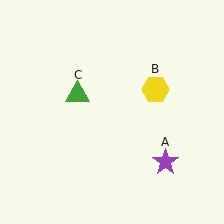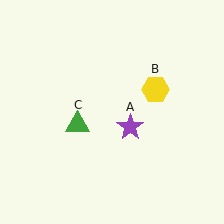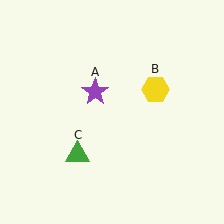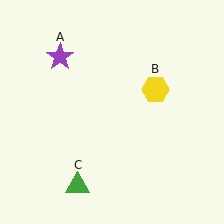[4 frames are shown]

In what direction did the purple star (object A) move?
The purple star (object A) moved up and to the left.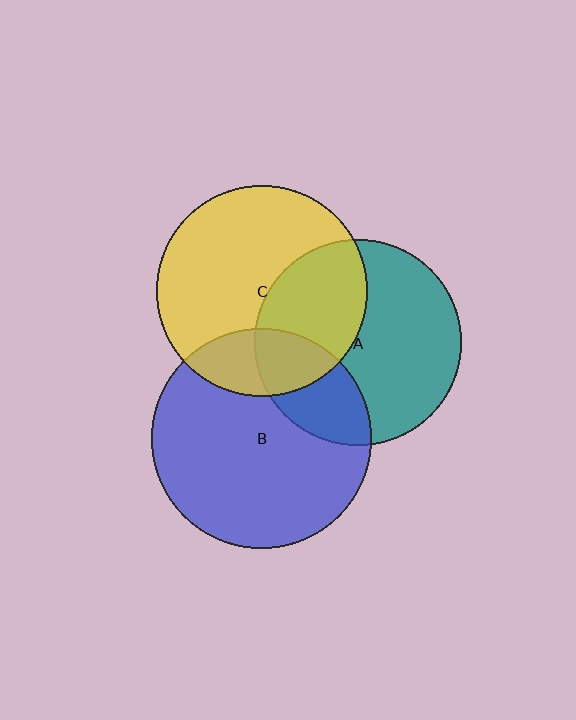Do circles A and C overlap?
Yes.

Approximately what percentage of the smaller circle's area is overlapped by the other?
Approximately 40%.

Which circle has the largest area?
Circle B (blue).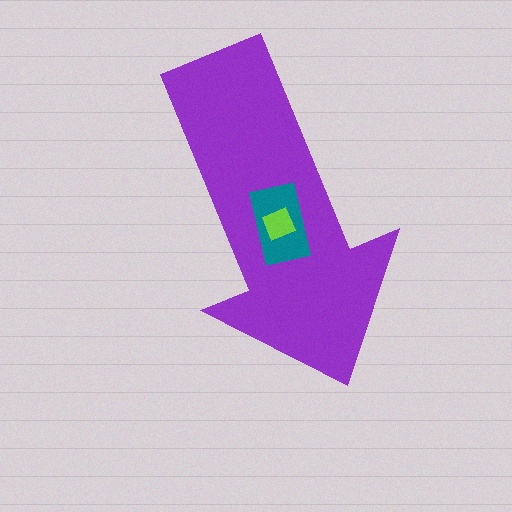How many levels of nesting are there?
3.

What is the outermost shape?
The purple arrow.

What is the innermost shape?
The lime square.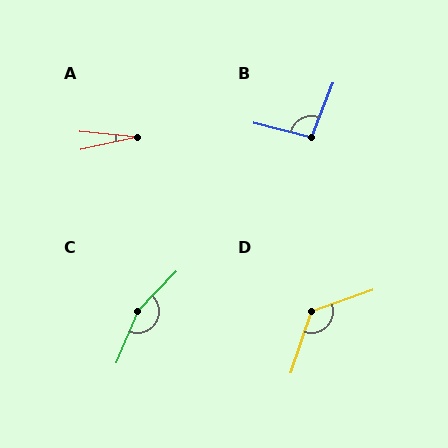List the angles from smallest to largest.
A (18°), B (97°), D (128°), C (158°).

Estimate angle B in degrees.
Approximately 97 degrees.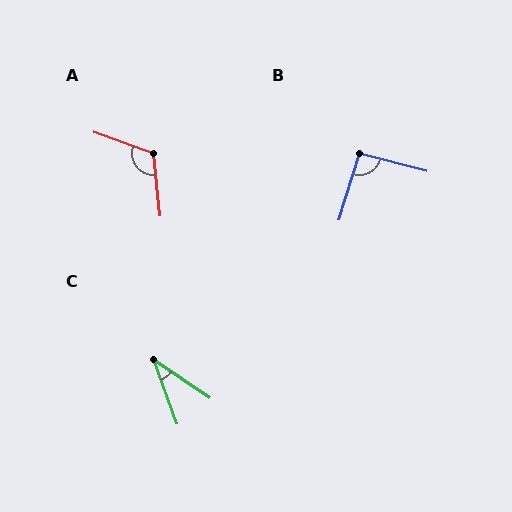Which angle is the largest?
A, at approximately 115 degrees.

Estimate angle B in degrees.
Approximately 93 degrees.